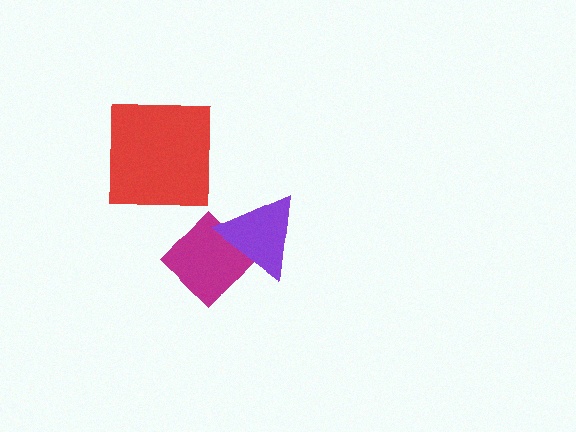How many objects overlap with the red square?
0 objects overlap with the red square.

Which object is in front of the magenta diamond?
The purple triangle is in front of the magenta diamond.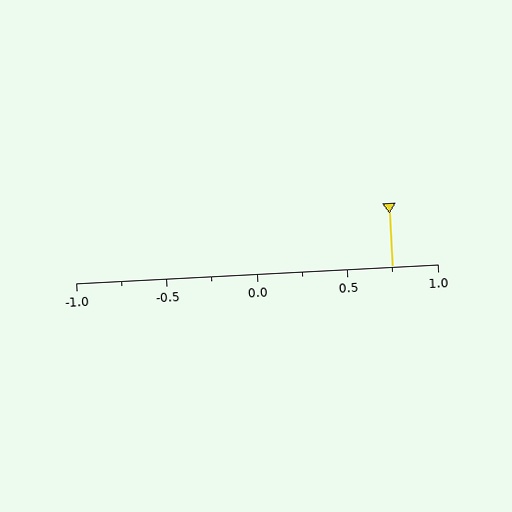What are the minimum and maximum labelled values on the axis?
The axis runs from -1.0 to 1.0.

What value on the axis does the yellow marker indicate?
The marker indicates approximately 0.75.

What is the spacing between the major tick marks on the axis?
The major ticks are spaced 0.5 apart.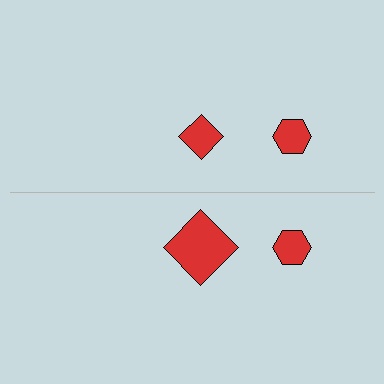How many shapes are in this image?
There are 4 shapes in this image.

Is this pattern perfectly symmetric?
No, the pattern is not perfectly symmetric. The red diamond on the bottom side has a different size than its mirror counterpart.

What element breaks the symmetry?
The red diamond on the bottom side has a different size than its mirror counterpart.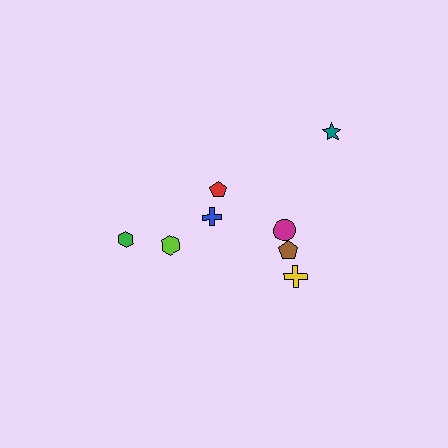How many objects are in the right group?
There are 5 objects.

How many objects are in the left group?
There are 3 objects.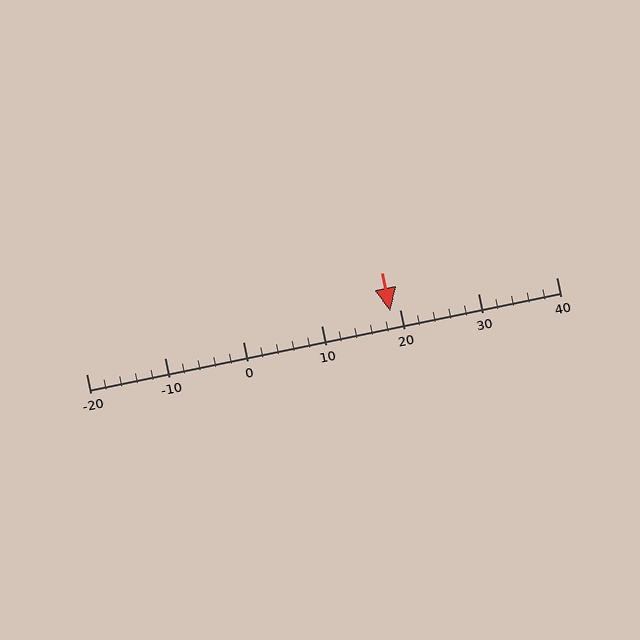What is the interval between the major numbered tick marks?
The major tick marks are spaced 10 units apart.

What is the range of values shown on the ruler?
The ruler shows values from -20 to 40.